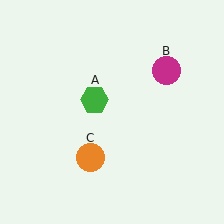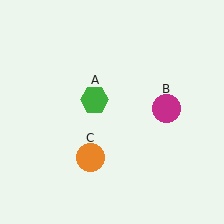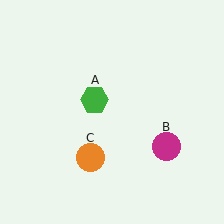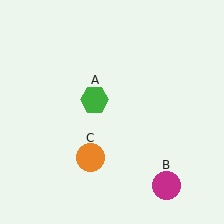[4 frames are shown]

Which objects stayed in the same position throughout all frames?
Green hexagon (object A) and orange circle (object C) remained stationary.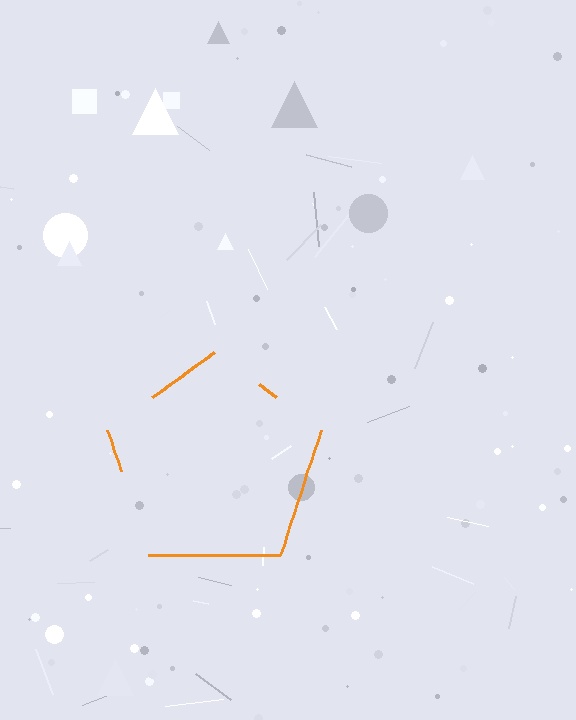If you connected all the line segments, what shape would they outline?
They would outline a pentagon.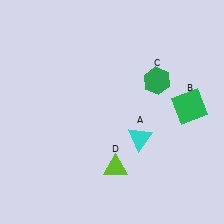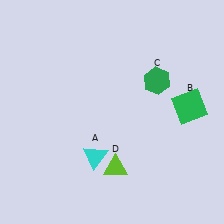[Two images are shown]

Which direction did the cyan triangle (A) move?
The cyan triangle (A) moved left.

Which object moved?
The cyan triangle (A) moved left.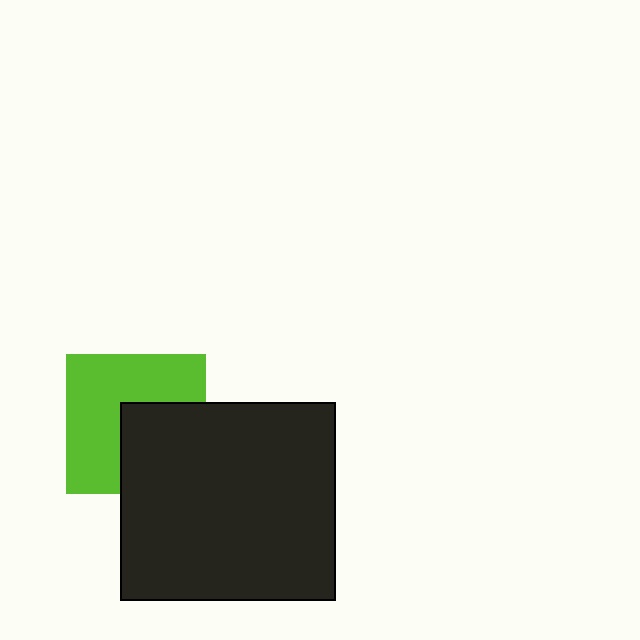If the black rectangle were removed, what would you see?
You would see the complete lime square.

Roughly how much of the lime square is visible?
About half of it is visible (roughly 60%).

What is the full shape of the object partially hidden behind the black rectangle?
The partially hidden object is a lime square.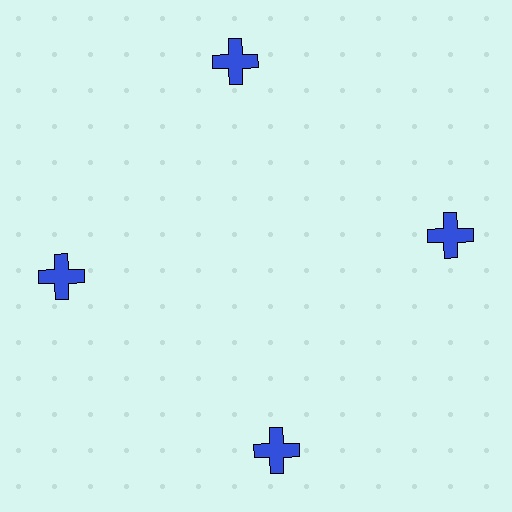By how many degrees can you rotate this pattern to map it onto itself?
The pattern maps onto itself every 90 degrees of rotation.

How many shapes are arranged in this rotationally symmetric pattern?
There are 4 shapes, arranged in 4 groups of 1.